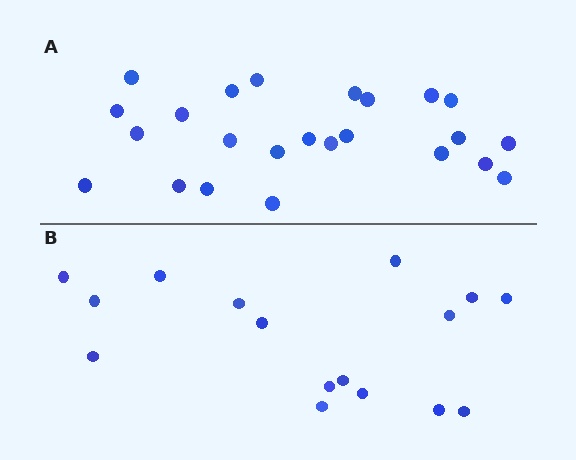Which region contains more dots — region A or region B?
Region A (the top region) has more dots.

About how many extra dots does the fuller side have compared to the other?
Region A has roughly 8 or so more dots than region B.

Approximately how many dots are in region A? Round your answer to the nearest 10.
About 20 dots. (The exact count is 24, which rounds to 20.)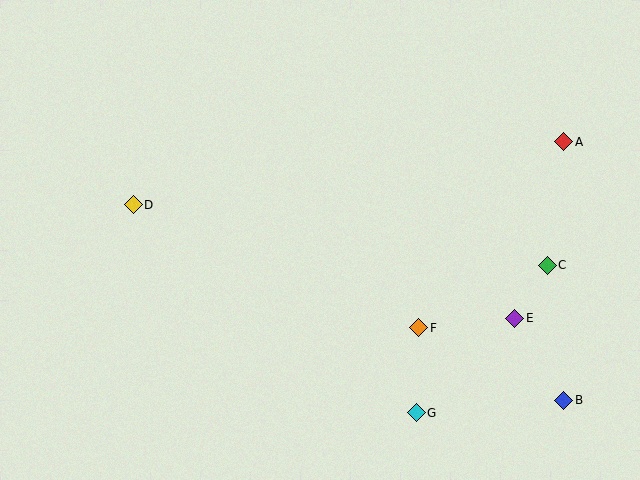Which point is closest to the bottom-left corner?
Point D is closest to the bottom-left corner.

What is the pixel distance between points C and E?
The distance between C and E is 62 pixels.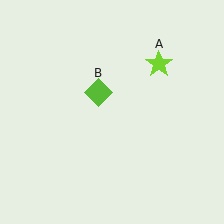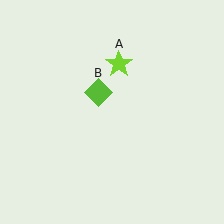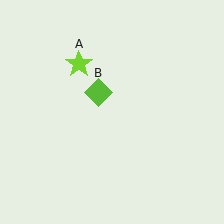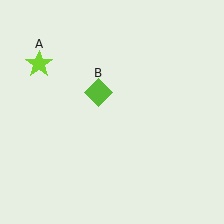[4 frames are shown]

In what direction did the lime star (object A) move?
The lime star (object A) moved left.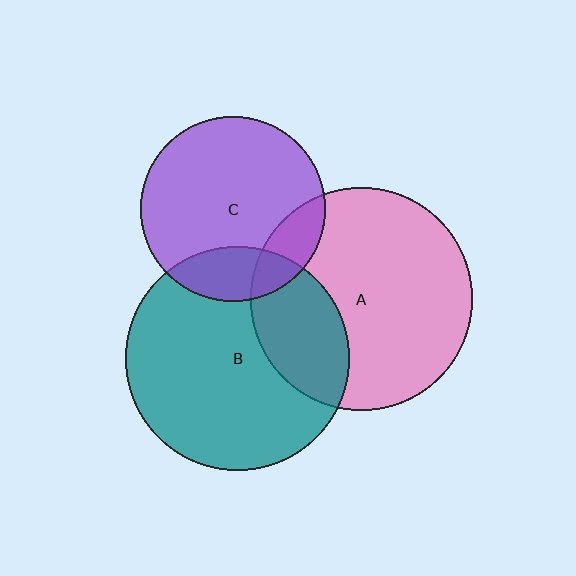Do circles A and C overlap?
Yes.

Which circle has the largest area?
Circle B (teal).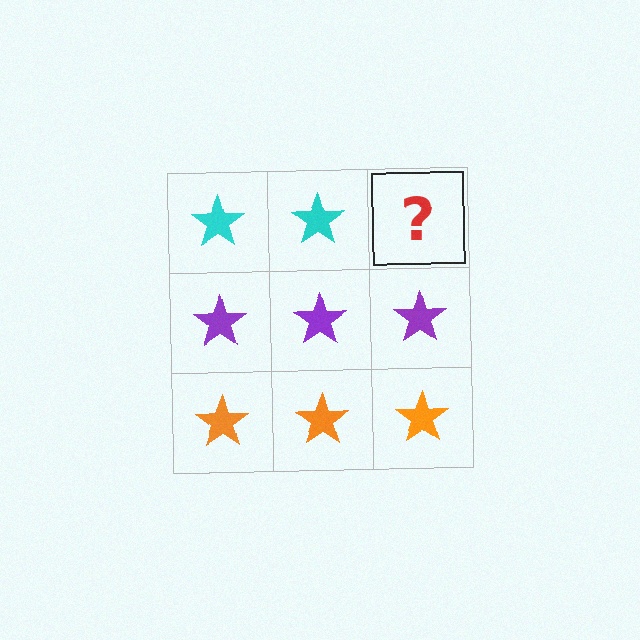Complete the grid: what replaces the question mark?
The question mark should be replaced with a cyan star.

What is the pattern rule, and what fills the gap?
The rule is that each row has a consistent color. The gap should be filled with a cyan star.